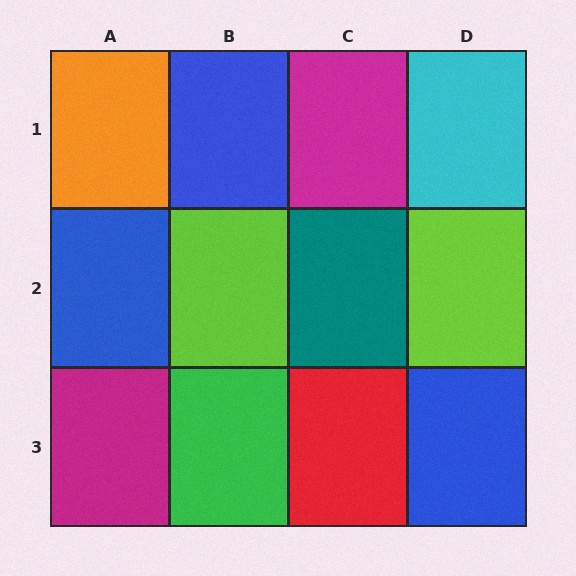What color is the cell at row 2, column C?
Teal.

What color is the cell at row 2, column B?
Lime.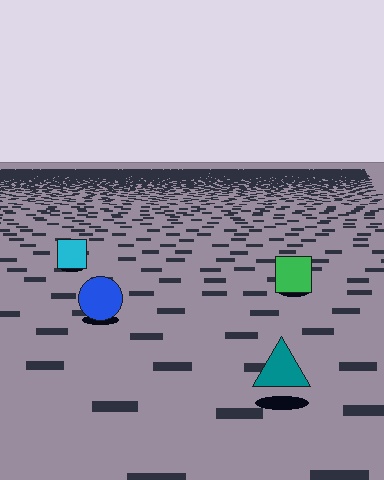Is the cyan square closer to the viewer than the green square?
No. The green square is closer — you can tell from the texture gradient: the ground texture is coarser near it.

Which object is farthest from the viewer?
The cyan square is farthest from the viewer. It appears smaller and the ground texture around it is denser.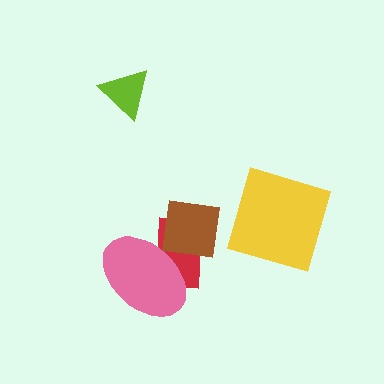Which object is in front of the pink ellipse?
The brown square is in front of the pink ellipse.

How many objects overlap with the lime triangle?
0 objects overlap with the lime triangle.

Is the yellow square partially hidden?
No, no other shape covers it.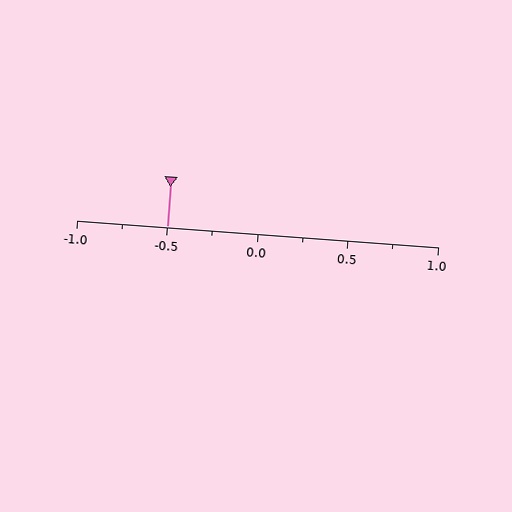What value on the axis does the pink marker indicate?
The marker indicates approximately -0.5.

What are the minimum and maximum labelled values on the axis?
The axis runs from -1.0 to 1.0.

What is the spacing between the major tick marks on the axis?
The major ticks are spaced 0.5 apart.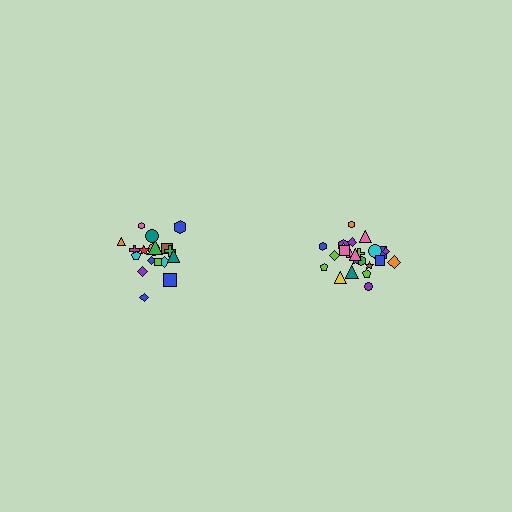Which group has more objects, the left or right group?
The right group.